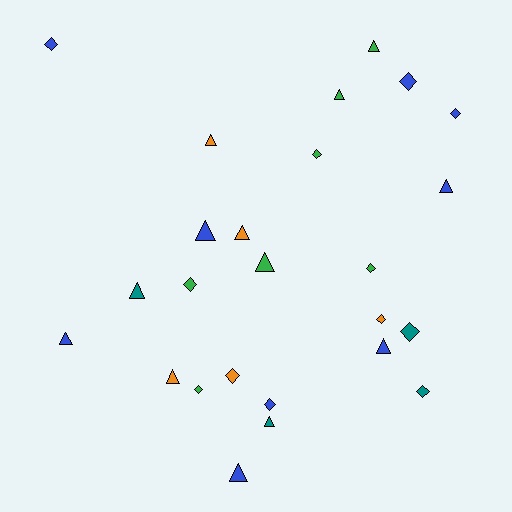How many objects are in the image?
There are 25 objects.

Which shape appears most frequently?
Triangle, with 13 objects.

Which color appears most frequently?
Blue, with 9 objects.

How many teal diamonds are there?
There are 2 teal diamonds.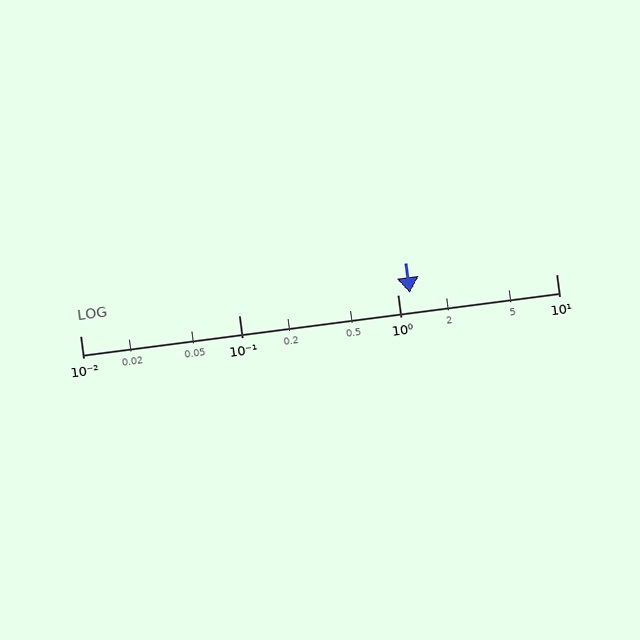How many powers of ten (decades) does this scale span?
The scale spans 3 decades, from 0.01 to 10.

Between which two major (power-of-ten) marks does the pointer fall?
The pointer is between 1 and 10.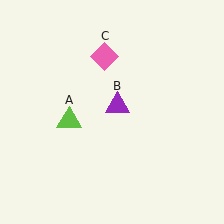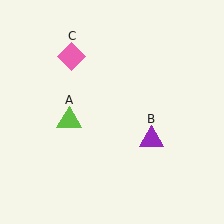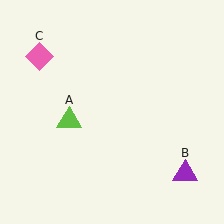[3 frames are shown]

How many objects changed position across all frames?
2 objects changed position: purple triangle (object B), pink diamond (object C).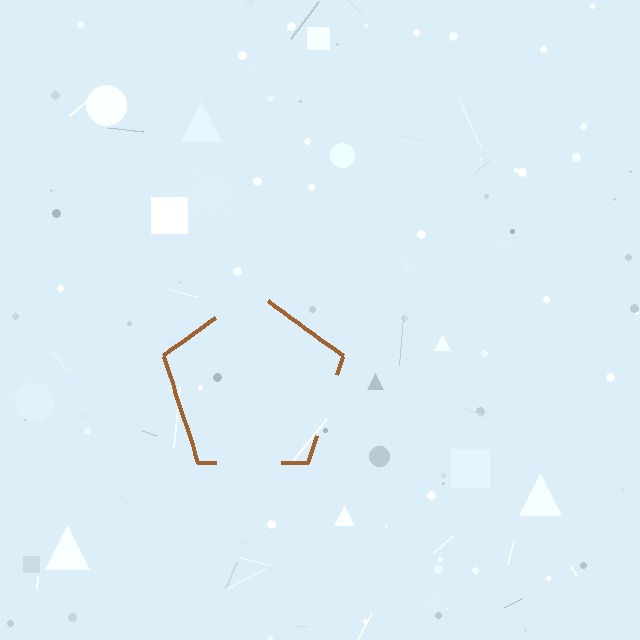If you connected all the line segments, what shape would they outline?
They would outline a pentagon.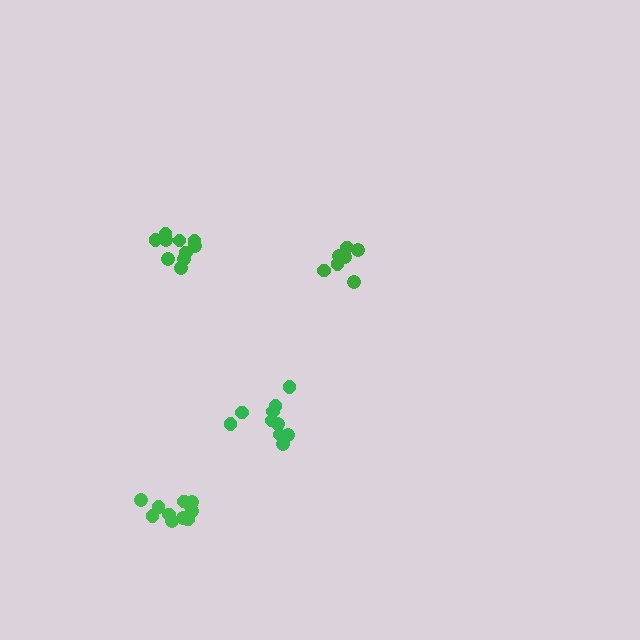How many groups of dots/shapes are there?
There are 4 groups.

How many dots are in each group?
Group 1: 7 dots, Group 2: 10 dots, Group 3: 10 dots, Group 4: 12 dots (39 total).